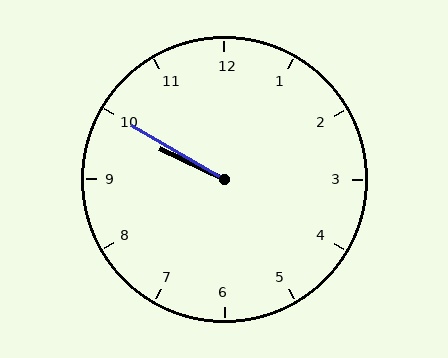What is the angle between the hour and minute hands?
Approximately 5 degrees.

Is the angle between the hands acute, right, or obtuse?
It is acute.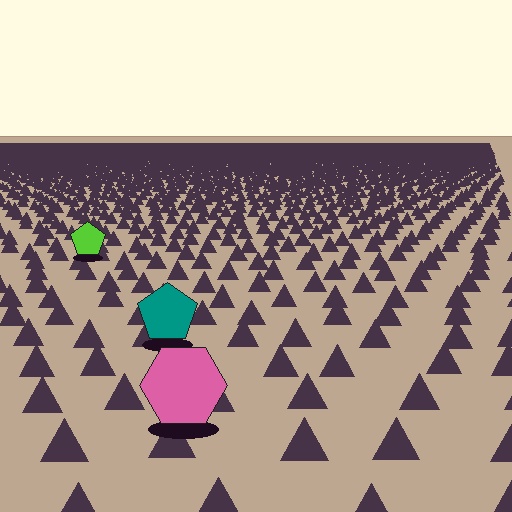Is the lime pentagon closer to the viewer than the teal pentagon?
No. The teal pentagon is closer — you can tell from the texture gradient: the ground texture is coarser near it.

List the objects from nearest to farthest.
From nearest to farthest: the pink hexagon, the teal pentagon, the lime pentagon.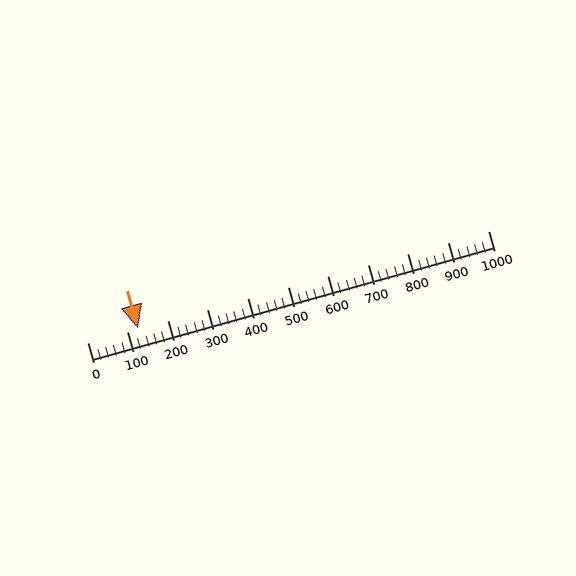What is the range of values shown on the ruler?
The ruler shows values from 0 to 1000.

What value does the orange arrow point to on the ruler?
The orange arrow points to approximately 127.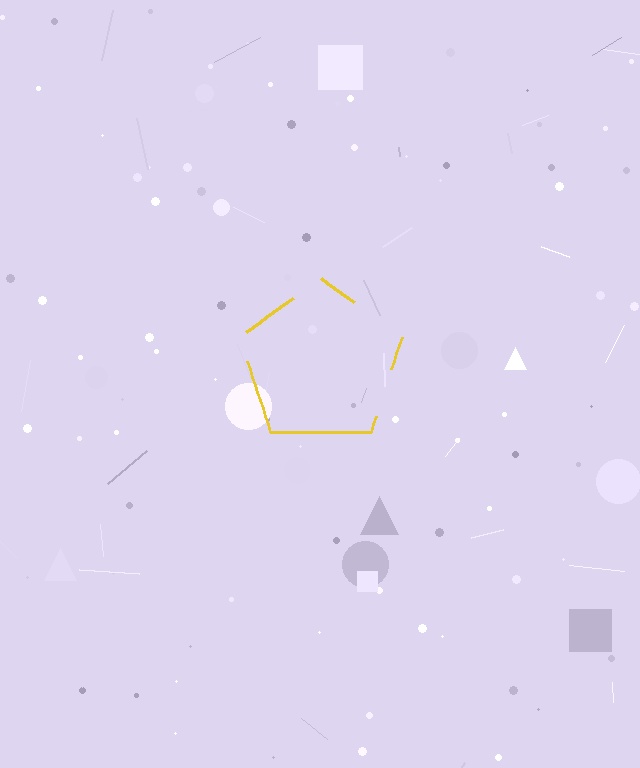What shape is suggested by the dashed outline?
The dashed outline suggests a pentagon.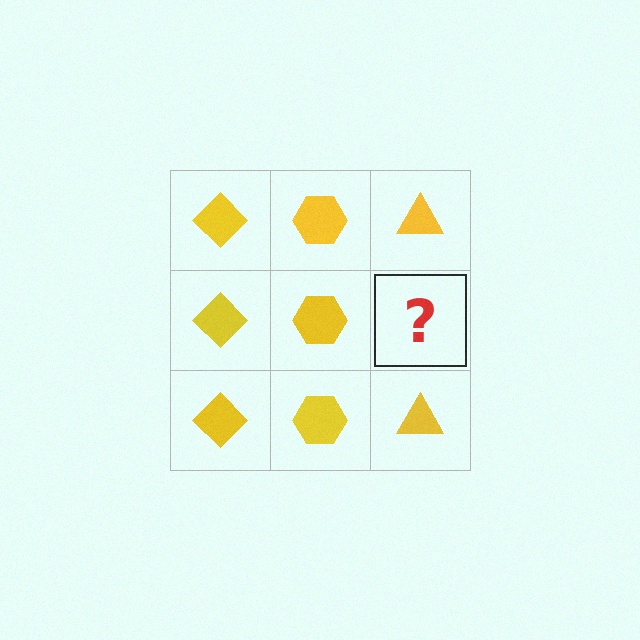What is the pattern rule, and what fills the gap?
The rule is that each column has a consistent shape. The gap should be filled with a yellow triangle.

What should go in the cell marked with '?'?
The missing cell should contain a yellow triangle.